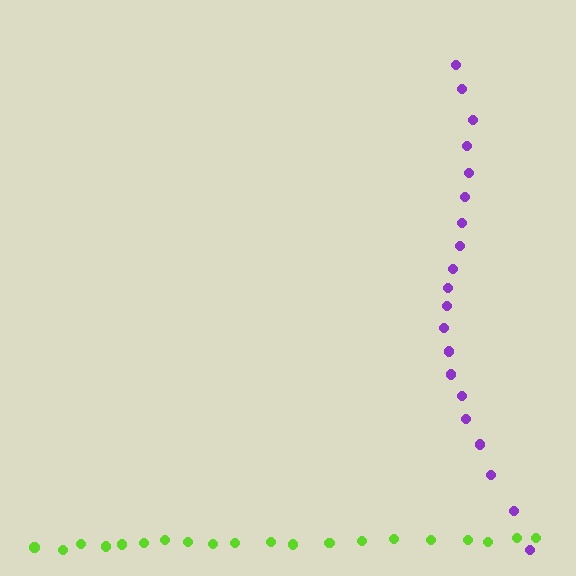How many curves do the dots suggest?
There are 2 distinct paths.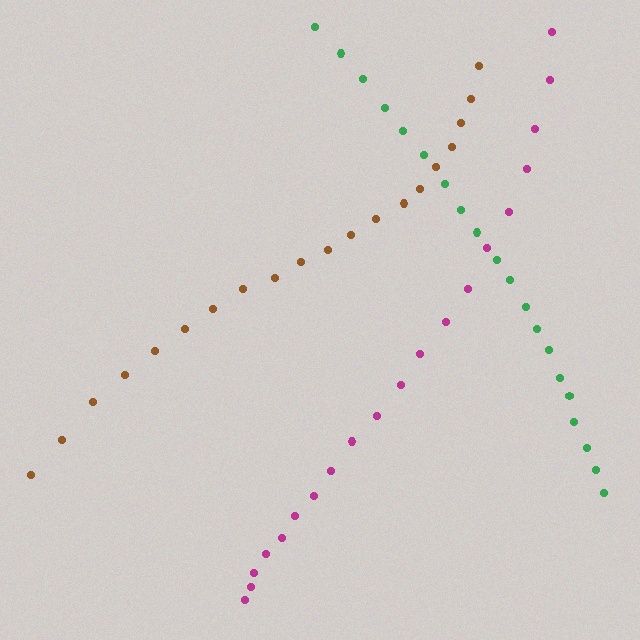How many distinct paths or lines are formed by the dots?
There are 3 distinct paths.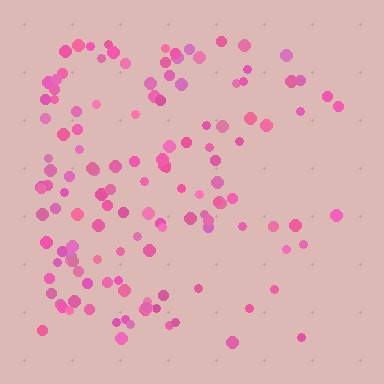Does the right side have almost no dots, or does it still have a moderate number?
Still a moderate number, just noticeably fewer than the left.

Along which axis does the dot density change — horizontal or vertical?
Horizontal.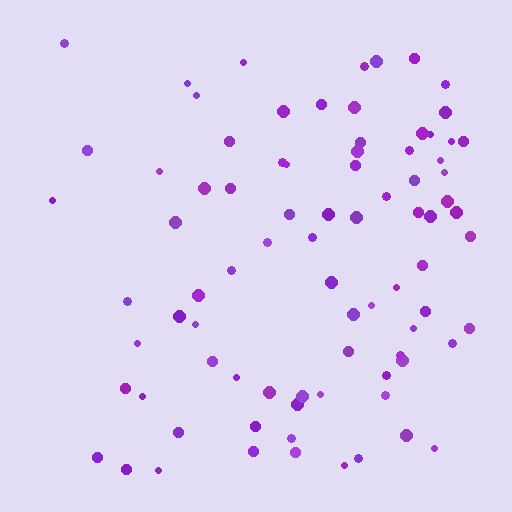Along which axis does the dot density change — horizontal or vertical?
Horizontal.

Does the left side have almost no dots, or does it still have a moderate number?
Still a moderate number, just noticeably fewer than the right.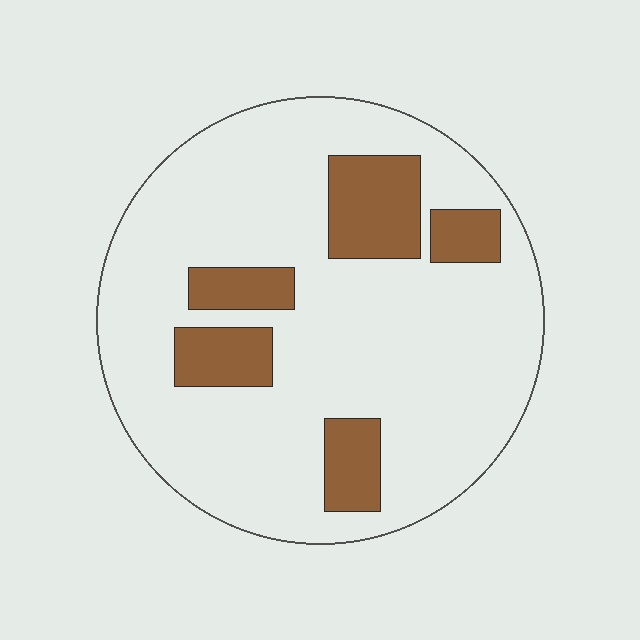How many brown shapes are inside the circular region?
5.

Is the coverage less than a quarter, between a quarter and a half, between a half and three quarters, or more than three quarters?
Less than a quarter.